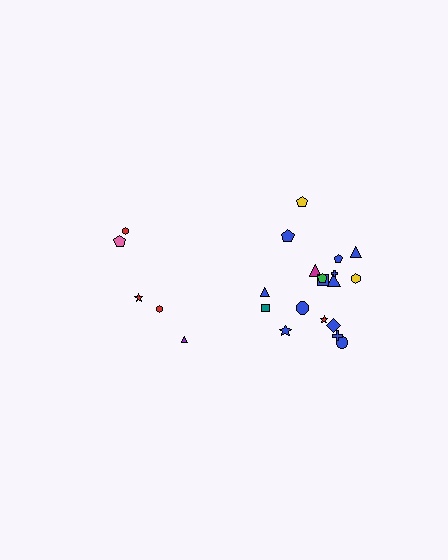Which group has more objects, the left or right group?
The right group.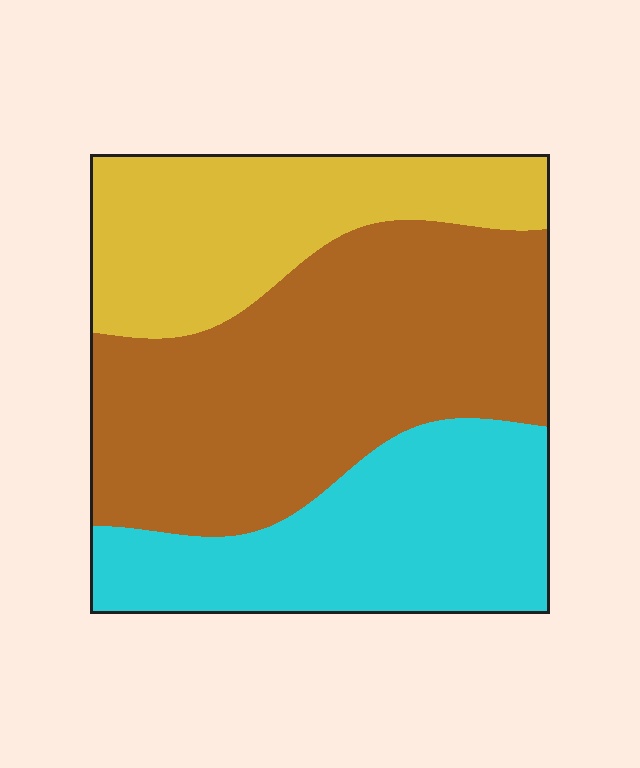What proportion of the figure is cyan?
Cyan covers 29% of the figure.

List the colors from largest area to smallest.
From largest to smallest: brown, cyan, yellow.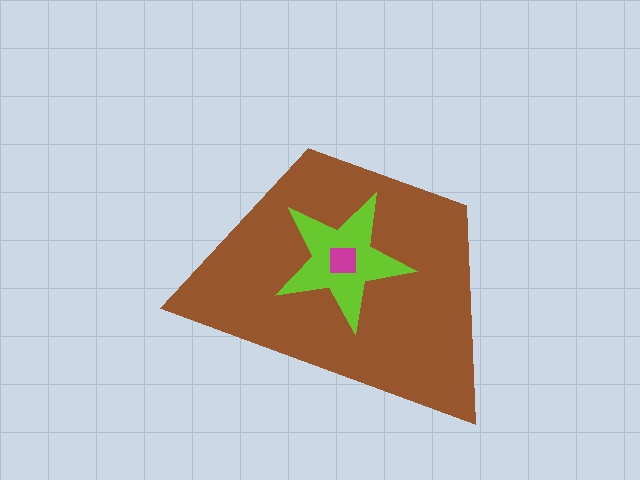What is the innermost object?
The magenta square.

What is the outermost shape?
The brown trapezoid.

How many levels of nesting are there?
3.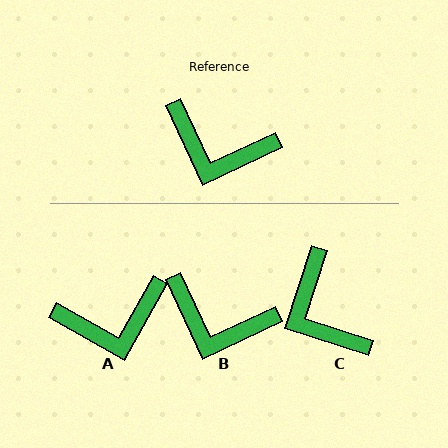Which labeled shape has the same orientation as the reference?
B.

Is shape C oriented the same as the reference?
No, it is off by about 43 degrees.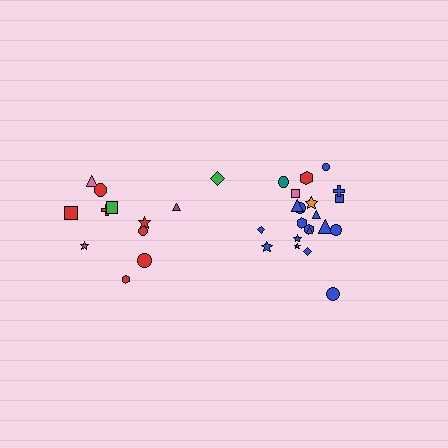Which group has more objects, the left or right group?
The right group.